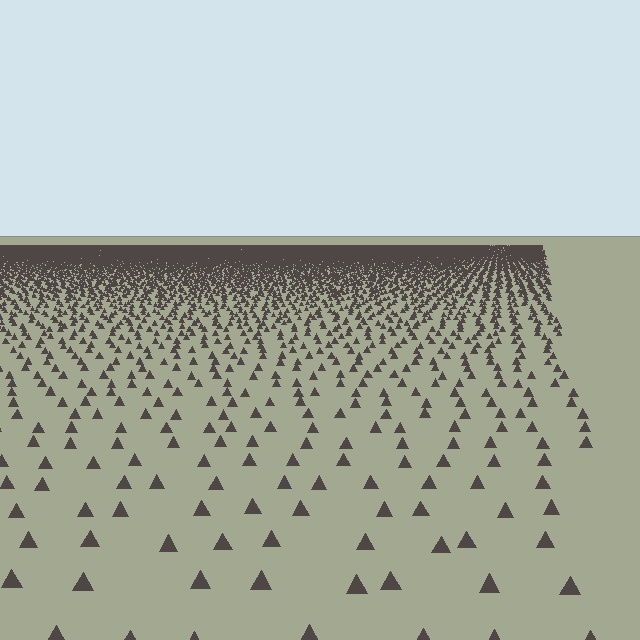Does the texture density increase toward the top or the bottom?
Density increases toward the top.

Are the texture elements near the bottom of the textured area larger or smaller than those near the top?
Larger. Near the bottom, elements are closer to the viewer and appear at a bigger on-screen size.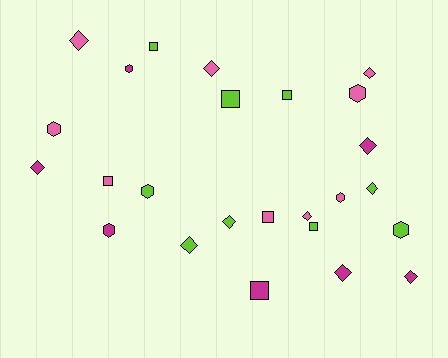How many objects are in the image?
There are 25 objects.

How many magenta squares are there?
There is 1 magenta square.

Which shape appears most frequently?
Diamond, with 11 objects.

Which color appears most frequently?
Lime, with 9 objects.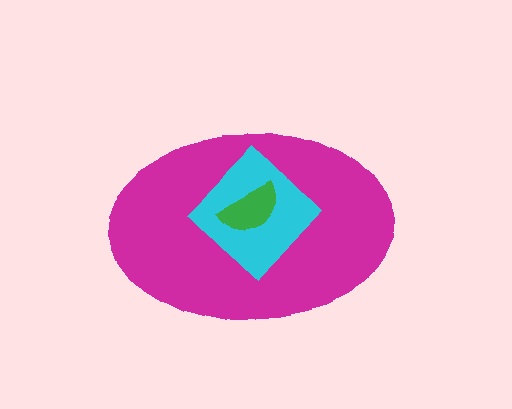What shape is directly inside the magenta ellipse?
The cyan diamond.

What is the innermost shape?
The green semicircle.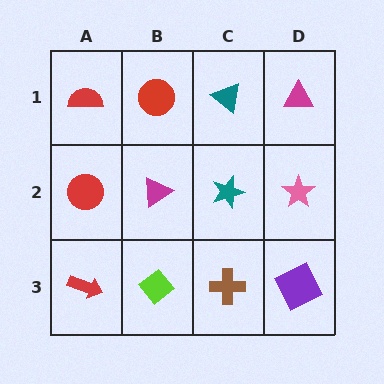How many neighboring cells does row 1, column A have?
2.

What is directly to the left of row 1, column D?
A teal triangle.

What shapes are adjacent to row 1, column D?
A pink star (row 2, column D), a teal triangle (row 1, column C).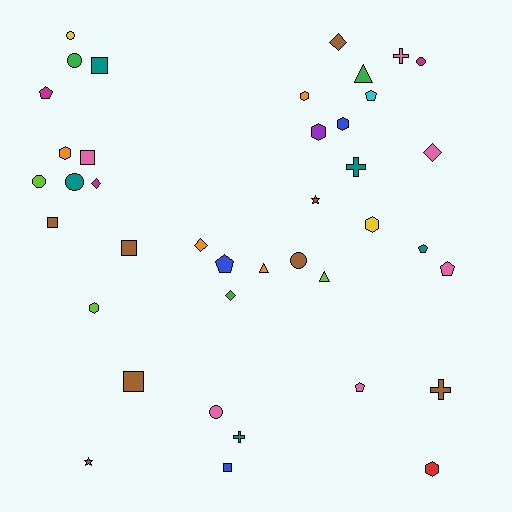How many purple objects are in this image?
There is 1 purple object.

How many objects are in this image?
There are 40 objects.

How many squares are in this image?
There are 6 squares.